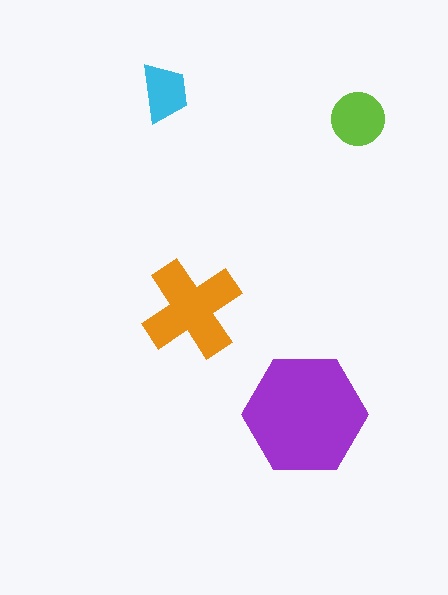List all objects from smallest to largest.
The cyan trapezoid, the lime circle, the orange cross, the purple hexagon.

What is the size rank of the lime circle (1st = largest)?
3rd.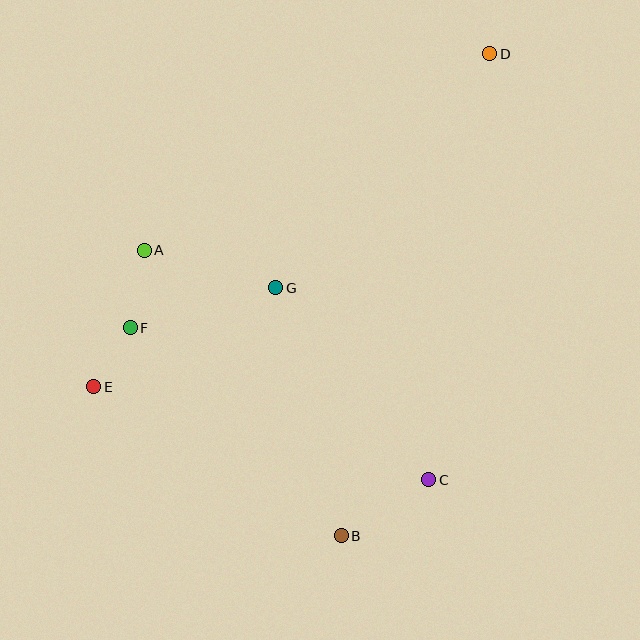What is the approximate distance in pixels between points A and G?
The distance between A and G is approximately 137 pixels.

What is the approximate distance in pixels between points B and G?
The distance between B and G is approximately 256 pixels.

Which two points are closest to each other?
Points E and F are closest to each other.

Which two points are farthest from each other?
Points D and E are farthest from each other.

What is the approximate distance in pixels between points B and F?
The distance between B and F is approximately 296 pixels.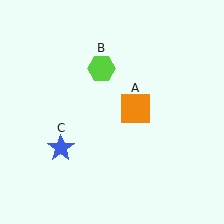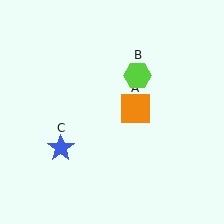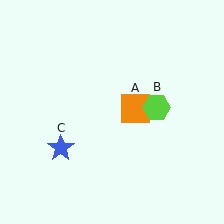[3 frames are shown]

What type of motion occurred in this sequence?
The lime hexagon (object B) rotated clockwise around the center of the scene.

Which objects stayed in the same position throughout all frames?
Orange square (object A) and blue star (object C) remained stationary.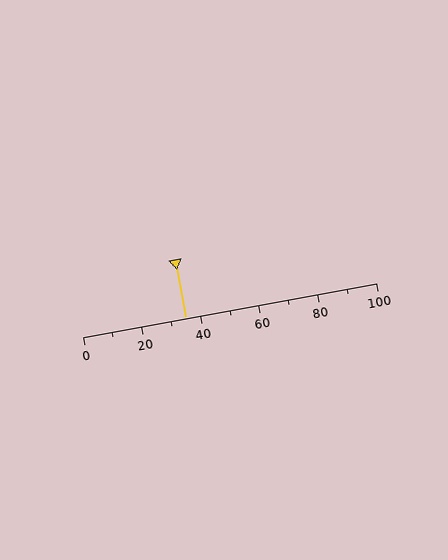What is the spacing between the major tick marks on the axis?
The major ticks are spaced 20 apart.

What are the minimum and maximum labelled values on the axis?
The axis runs from 0 to 100.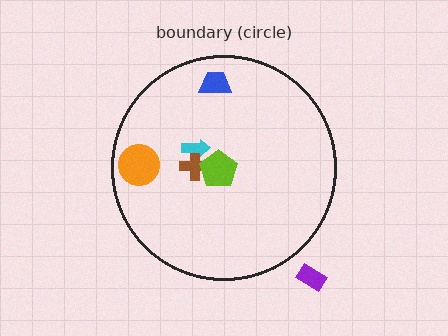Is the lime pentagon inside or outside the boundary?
Inside.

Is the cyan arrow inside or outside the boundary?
Inside.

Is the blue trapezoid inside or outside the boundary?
Inside.